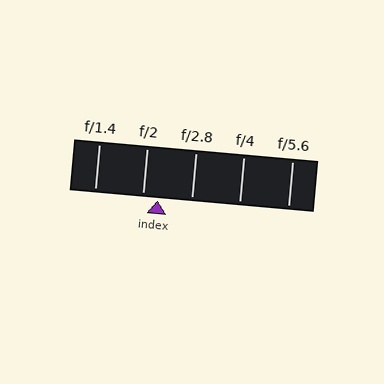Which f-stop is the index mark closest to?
The index mark is closest to f/2.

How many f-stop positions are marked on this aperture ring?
There are 5 f-stop positions marked.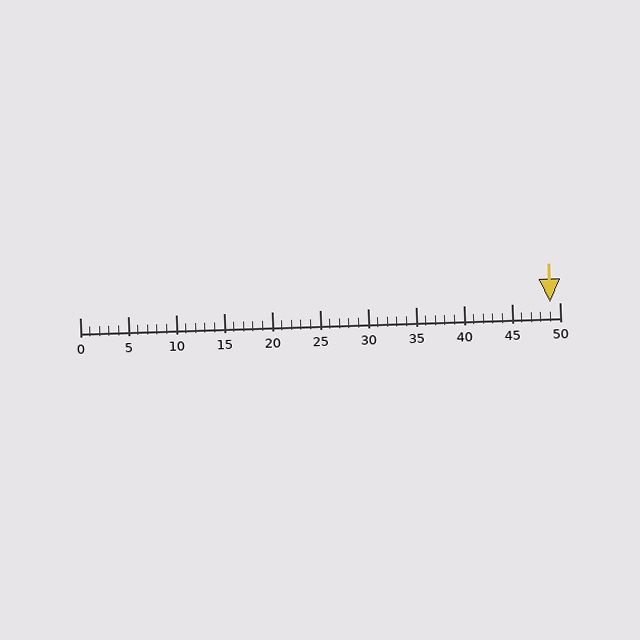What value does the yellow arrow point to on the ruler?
The yellow arrow points to approximately 49.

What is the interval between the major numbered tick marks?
The major tick marks are spaced 5 units apart.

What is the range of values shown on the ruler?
The ruler shows values from 0 to 50.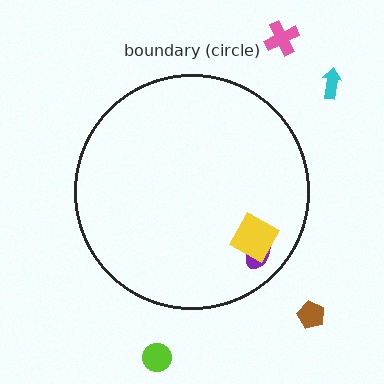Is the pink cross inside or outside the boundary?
Outside.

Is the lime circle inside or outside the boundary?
Outside.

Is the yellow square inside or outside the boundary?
Inside.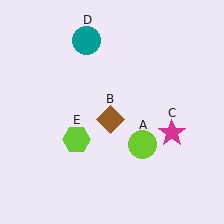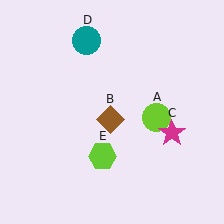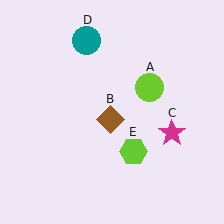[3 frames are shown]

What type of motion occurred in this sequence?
The lime circle (object A), lime hexagon (object E) rotated counterclockwise around the center of the scene.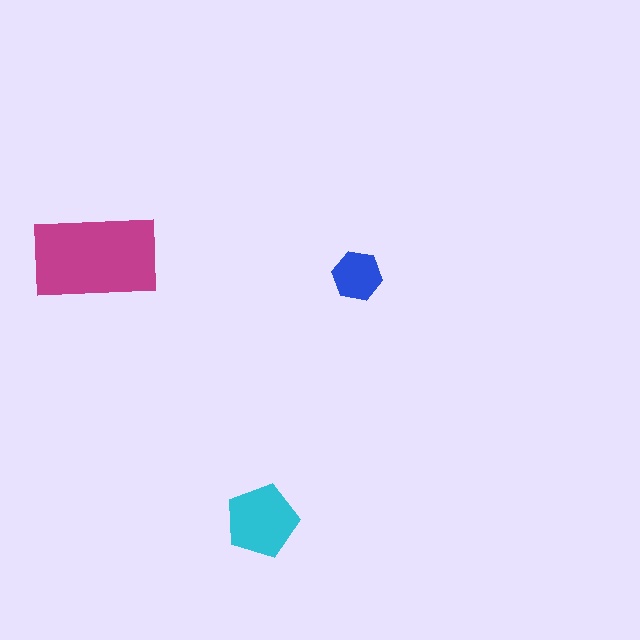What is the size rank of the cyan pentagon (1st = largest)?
2nd.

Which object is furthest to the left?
The magenta rectangle is leftmost.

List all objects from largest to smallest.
The magenta rectangle, the cyan pentagon, the blue hexagon.